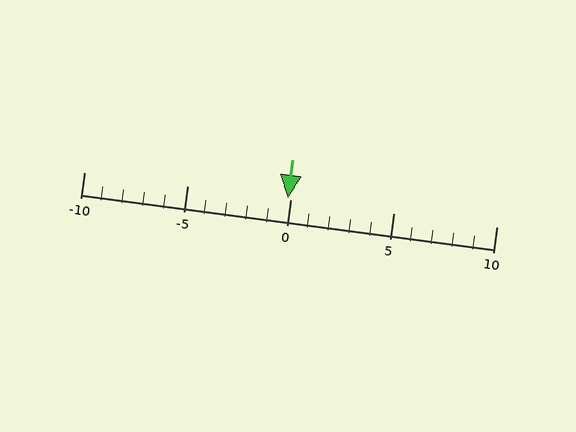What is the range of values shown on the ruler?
The ruler shows values from -10 to 10.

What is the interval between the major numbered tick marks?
The major tick marks are spaced 5 units apart.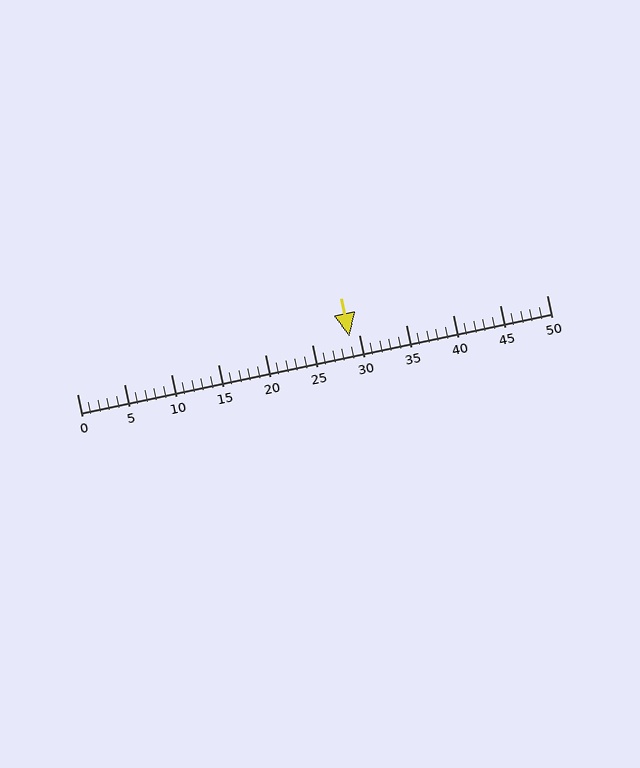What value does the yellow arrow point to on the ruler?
The yellow arrow points to approximately 29.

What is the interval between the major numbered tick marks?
The major tick marks are spaced 5 units apart.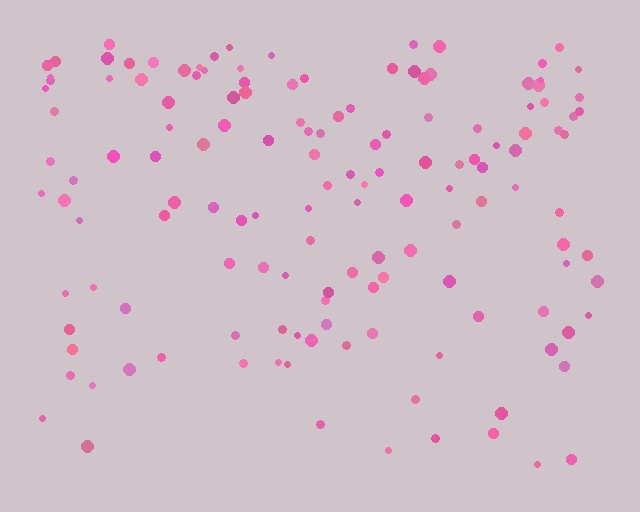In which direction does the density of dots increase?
From bottom to top, with the top side densest.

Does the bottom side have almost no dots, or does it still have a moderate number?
Still a moderate number, just noticeably fewer than the top.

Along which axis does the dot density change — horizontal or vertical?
Vertical.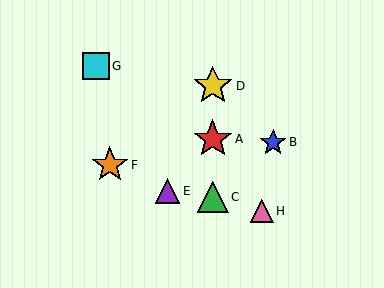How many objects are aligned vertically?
3 objects (A, C, D) are aligned vertically.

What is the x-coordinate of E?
Object E is at x≈168.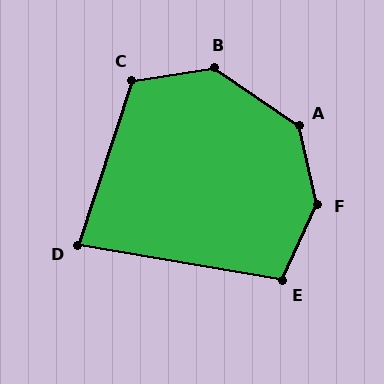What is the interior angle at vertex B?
Approximately 137 degrees (obtuse).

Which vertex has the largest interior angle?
F, at approximately 142 degrees.